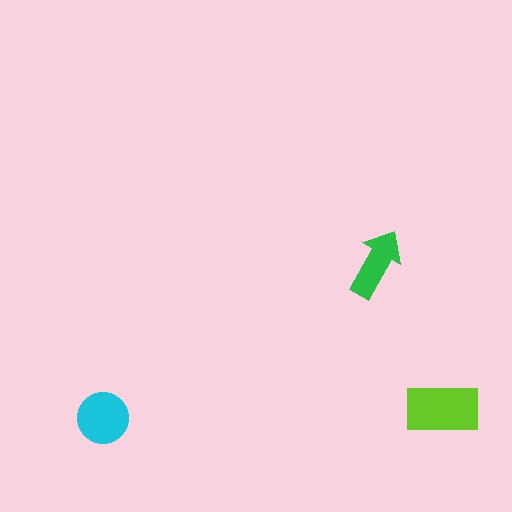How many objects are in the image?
There are 3 objects in the image.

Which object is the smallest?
The green arrow.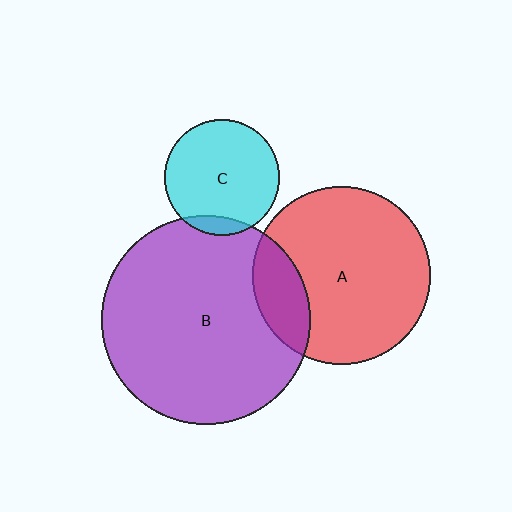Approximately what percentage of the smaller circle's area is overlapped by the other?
Approximately 20%.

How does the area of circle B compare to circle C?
Approximately 3.3 times.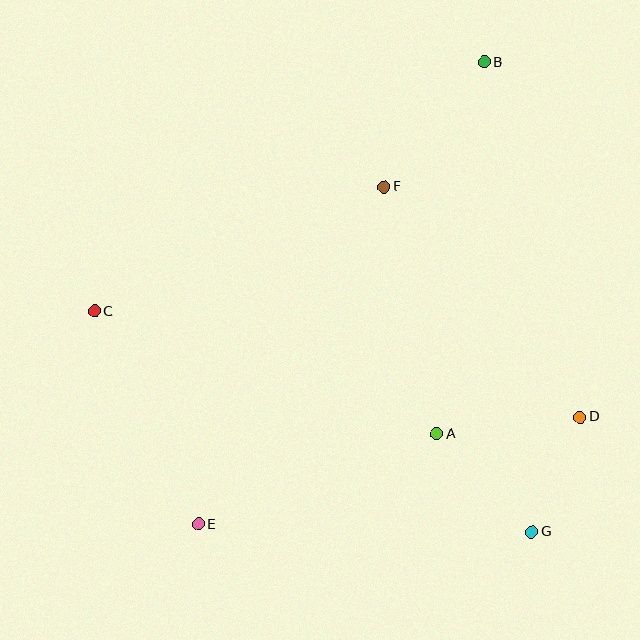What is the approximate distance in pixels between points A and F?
The distance between A and F is approximately 253 pixels.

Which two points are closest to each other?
Points D and G are closest to each other.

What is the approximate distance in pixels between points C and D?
The distance between C and D is approximately 497 pixels.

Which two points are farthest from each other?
Points B and E are farthest from each other.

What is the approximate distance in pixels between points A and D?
The distance between A and D is approximately 144 pixels.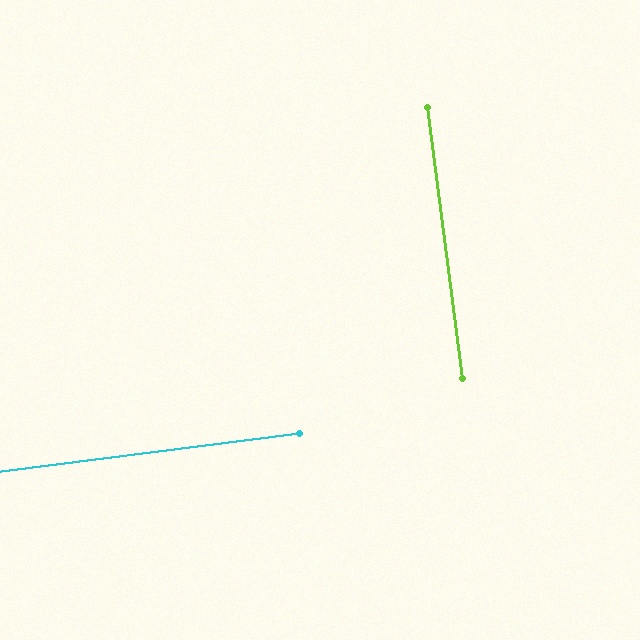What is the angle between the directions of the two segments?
Approximately 90 degrees.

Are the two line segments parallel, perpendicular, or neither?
Perpendicular — they meet at approximately 90°.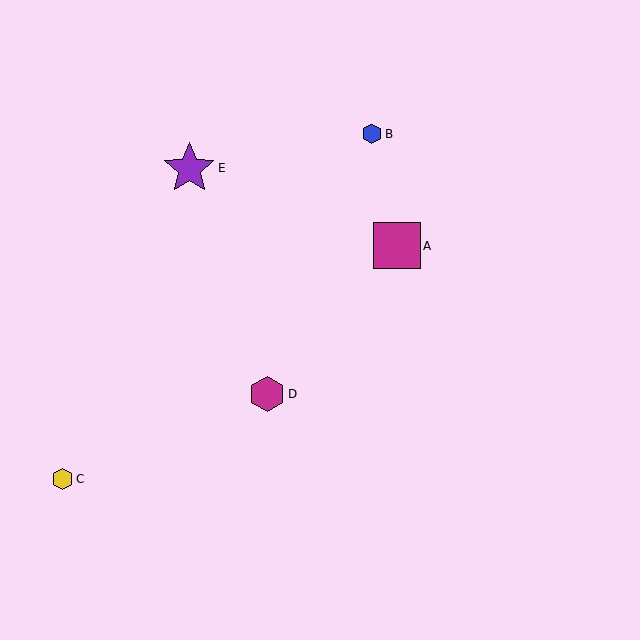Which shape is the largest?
The purple star (labeled E) is the largest.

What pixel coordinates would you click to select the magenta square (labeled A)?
Click at (397, 246) to select the magenta square A.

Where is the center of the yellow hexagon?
The center of the yellow hexagon is at (63, 479).